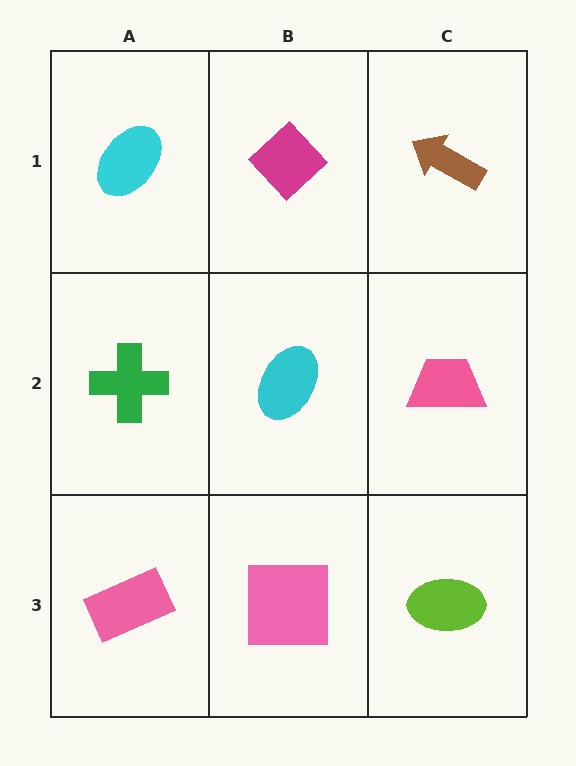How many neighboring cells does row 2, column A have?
3.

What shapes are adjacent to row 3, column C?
A pink trapezoid (row 2, column C), a pink square (row 3, column B).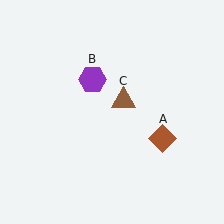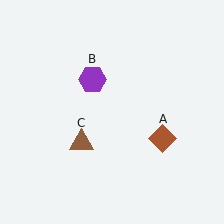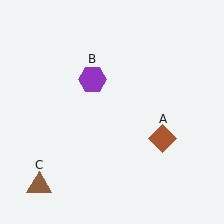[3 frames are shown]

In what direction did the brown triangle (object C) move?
The brown triangle (object C) moved down and to the left.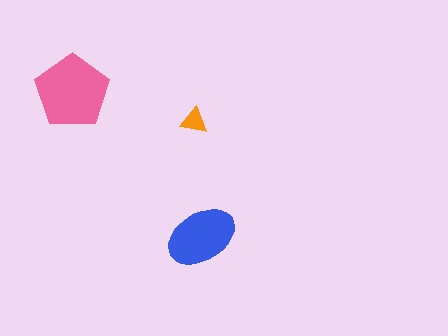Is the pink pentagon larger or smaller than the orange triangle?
Larger.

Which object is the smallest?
The orange triangle.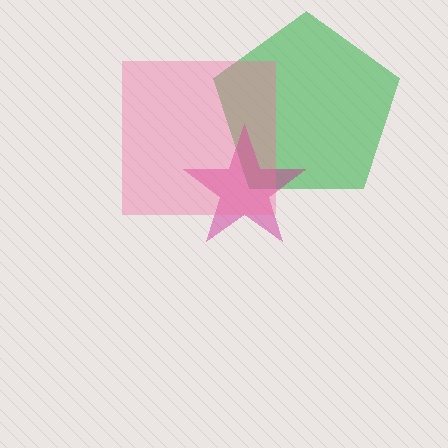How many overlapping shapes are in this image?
There are 3 overlapping shapes in the image.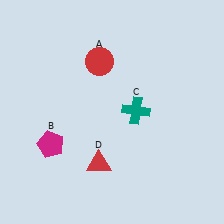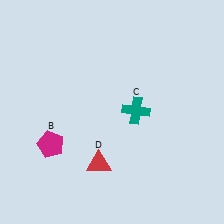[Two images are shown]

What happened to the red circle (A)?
The red circle (A) was removed in Image 2. It was in the top-left area of Image 1.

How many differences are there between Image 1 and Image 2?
There is 1 difference between the two images.